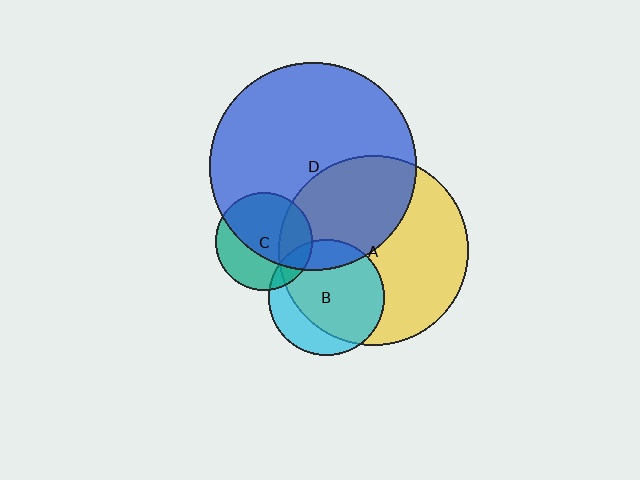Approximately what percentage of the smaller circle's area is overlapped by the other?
Approximately 25%.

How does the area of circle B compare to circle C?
Approximately 1.4 times.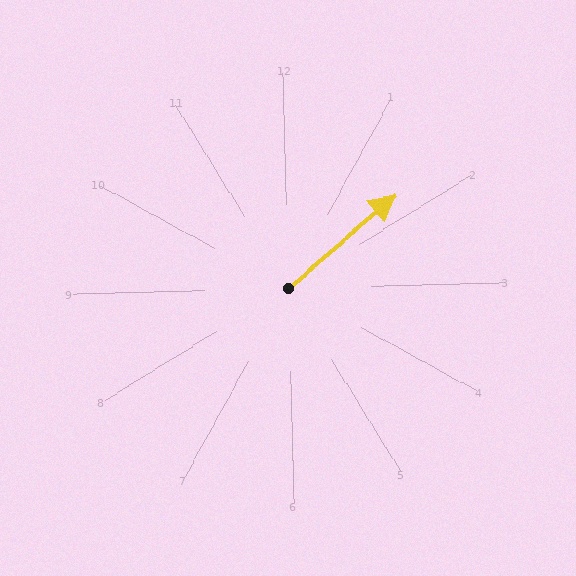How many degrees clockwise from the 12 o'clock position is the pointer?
Approximately 50 degrees.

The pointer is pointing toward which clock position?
Roughly 2 o'clock.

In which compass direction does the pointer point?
Northeast.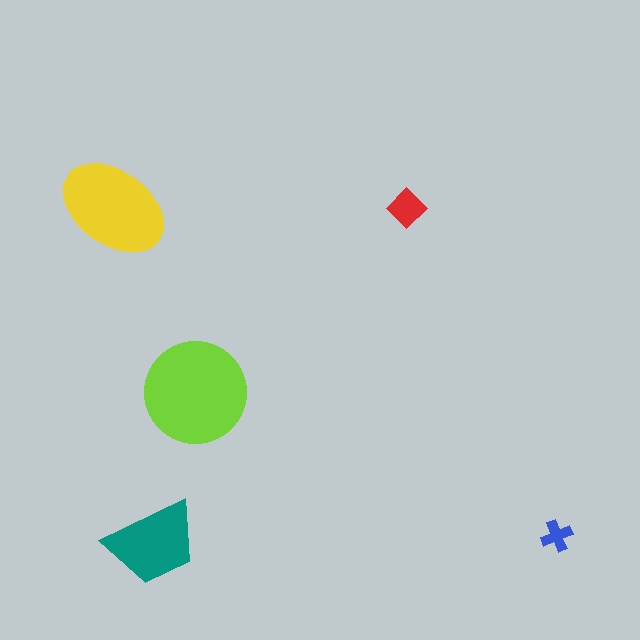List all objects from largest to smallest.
The lime circle, the yellow ellipse, the teal trapezoid, the red diamond, the blue cross.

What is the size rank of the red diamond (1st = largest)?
4th.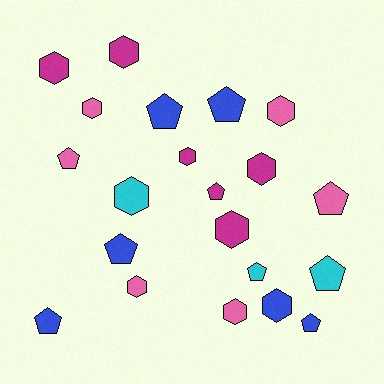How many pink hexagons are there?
There are 4 pink hexagons.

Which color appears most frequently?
Blue, with 6 objects.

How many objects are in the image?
There are 21 objects.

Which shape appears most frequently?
Hexagon, with 11 objects.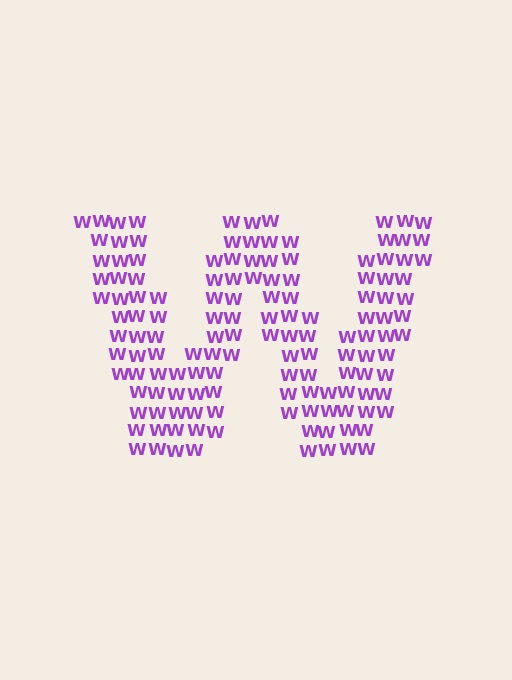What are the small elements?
The small elements are letter W's.